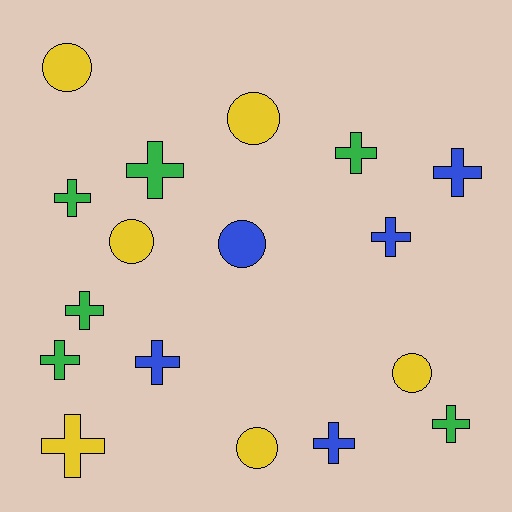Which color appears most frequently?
Yellow, with 6 objects.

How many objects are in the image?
There are 17 objects.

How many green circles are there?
There are no green circles.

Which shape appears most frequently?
Cross, with 11 objects.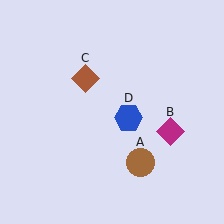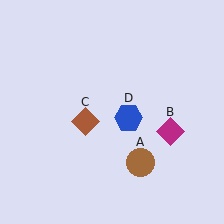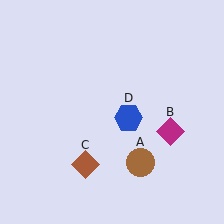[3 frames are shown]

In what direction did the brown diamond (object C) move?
The brown diamond (object C) moved down.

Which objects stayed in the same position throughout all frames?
Brown circle (object A) and magenta diamond (object B) and blue hexagon (object D) remained stationary.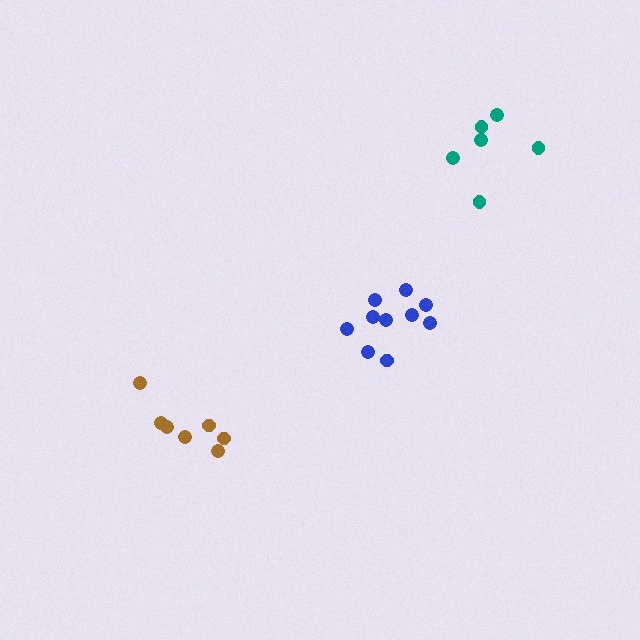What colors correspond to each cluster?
The clusters are colored: brown, blue, teal.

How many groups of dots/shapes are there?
There are 3 groups.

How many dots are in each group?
Group 1: 7 dots, Group 2: 10 dots, Group 3: 6 dots (23 total).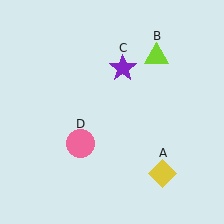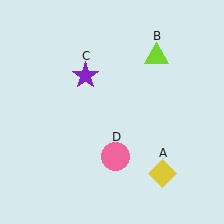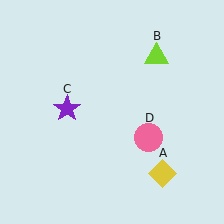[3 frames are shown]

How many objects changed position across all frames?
2 objects changed position: purple star (object C), pink circle (object D).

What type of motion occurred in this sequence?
The purple star (object C), pink circle (object D) rotated counterclockwise around the center of the scene.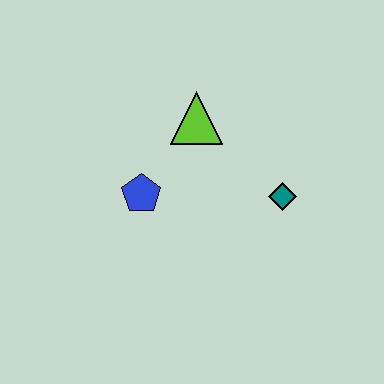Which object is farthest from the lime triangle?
The teal diamond is farthest from the lime triangle.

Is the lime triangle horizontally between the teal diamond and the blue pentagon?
Yes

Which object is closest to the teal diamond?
The lime triangle is closest to the teal diamond.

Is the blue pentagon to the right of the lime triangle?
No